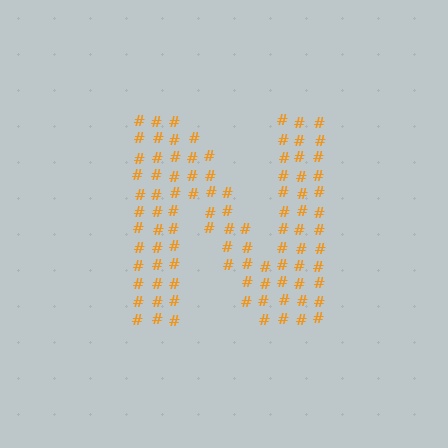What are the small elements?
The small elements are hash symbols.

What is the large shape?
The large shape is the letter N.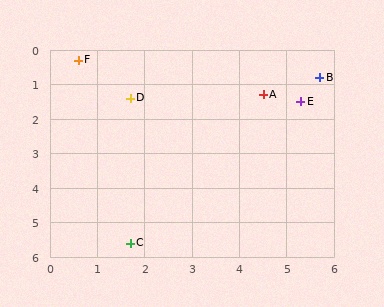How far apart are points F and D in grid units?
Points F and D are about 1.6 grid units apart.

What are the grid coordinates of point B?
Point B is at approximately (5.7, 0.8).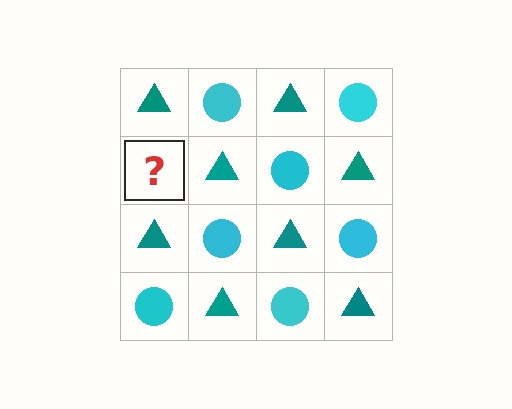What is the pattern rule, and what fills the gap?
The rule is that it alternates teal triangle and cyan circle in a checkerboard pattern. The gap should be filled with a cyan circle.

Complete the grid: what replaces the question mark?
The question mark should be replaced with a cyan circle.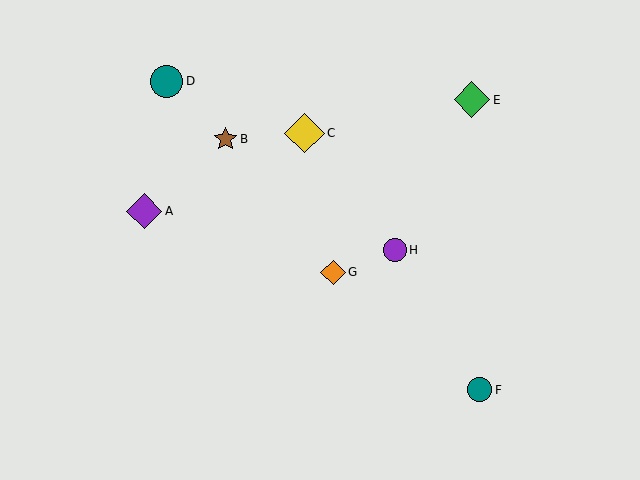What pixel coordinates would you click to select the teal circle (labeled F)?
Click at (480, 390) to select the teal circle F.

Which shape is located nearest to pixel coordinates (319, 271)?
The orange diamond (labeled G) at (333, 272) is nearest to that location.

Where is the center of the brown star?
The center of the brown star is at (225, 139).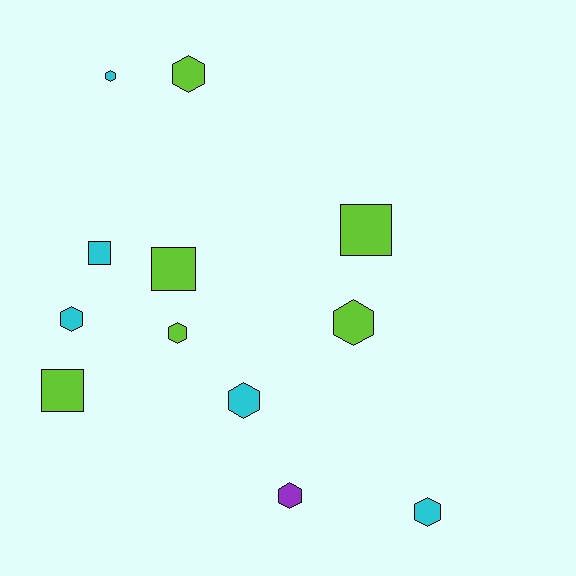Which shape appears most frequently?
Hexagon, with 8 objects.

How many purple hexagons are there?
There is 1 purple hexagon.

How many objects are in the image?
There are 12 objects.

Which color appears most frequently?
Lime, with 6 objects.